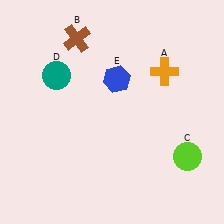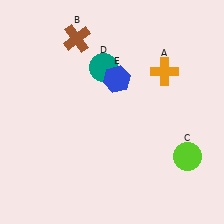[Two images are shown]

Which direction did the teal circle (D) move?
The teal circle (D) moved right.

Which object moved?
The teal circle (D) moved right.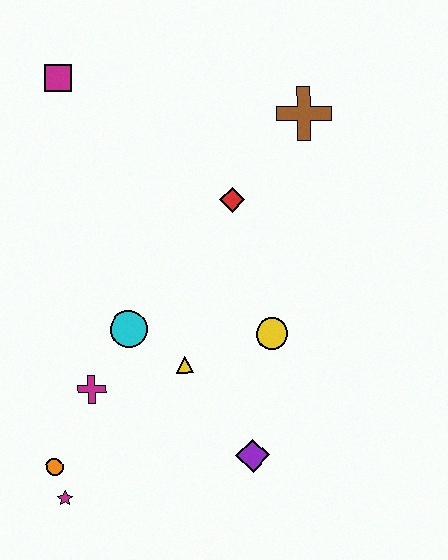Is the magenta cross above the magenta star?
Yes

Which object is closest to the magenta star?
The orange circle is closest to the magenta star.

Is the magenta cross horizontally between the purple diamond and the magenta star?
Yes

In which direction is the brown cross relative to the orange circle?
The brown cross is above the orange circle.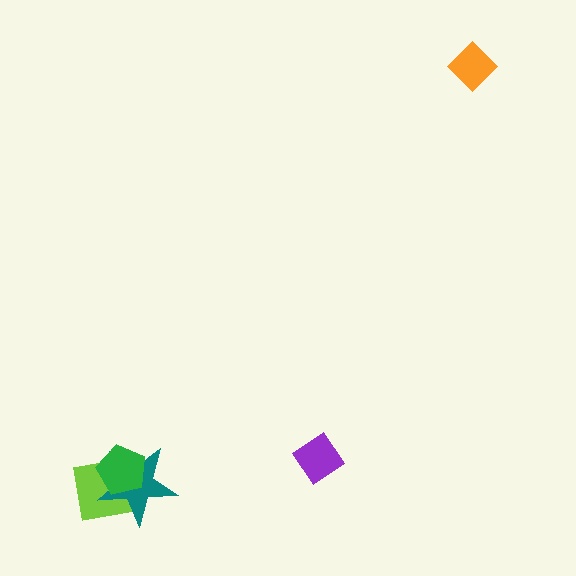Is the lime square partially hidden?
Yes, it is partially covered by another shape.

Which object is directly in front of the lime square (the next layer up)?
The teal star is directly in front of the lime square.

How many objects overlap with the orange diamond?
0 objects overlap with the orange diamond.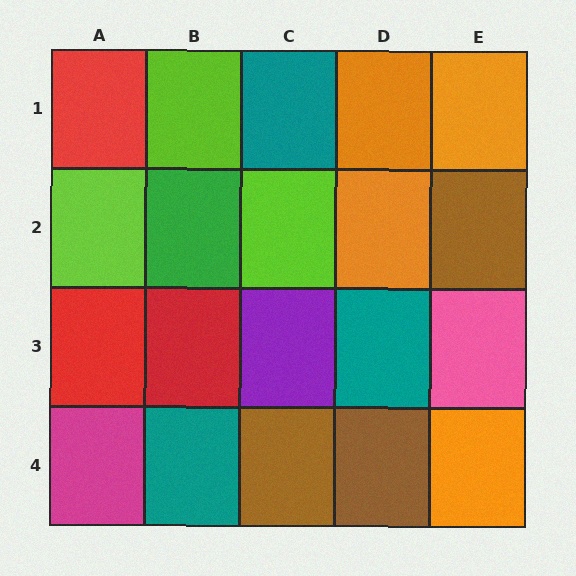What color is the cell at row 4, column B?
Teal.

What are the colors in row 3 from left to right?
Red, red, purple, teal, pink.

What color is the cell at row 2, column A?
Lime.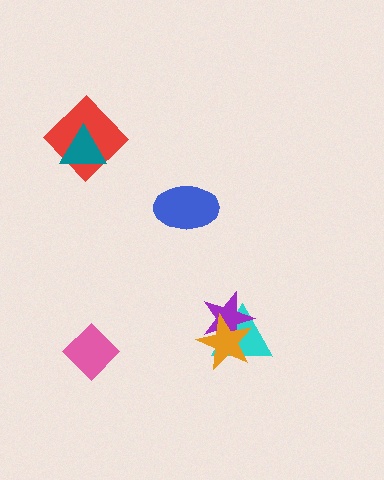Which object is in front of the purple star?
The orange star is in front of the purple star.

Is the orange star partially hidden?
No, no other shape covers it.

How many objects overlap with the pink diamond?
0 objects overlap with the pink diamond.